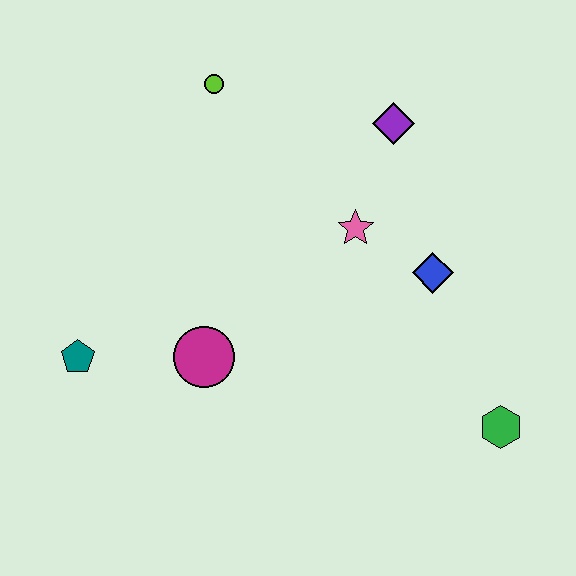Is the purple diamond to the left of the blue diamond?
Yes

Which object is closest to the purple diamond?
The pink star is closest to the purple diamond.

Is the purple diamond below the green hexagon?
No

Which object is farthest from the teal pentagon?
The green hexagon is farthest from the teal pentagon.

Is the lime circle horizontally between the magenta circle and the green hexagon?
Yes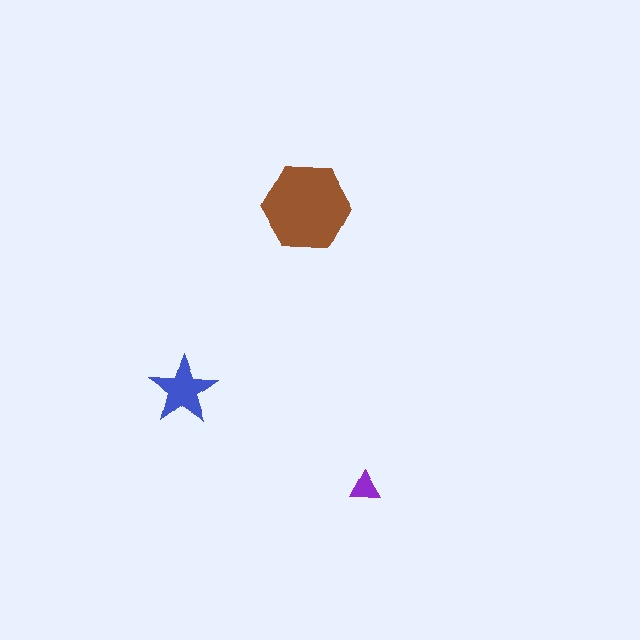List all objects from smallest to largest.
The purple triangle, the blue star, the brown hexagon.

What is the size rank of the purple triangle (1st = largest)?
3rd.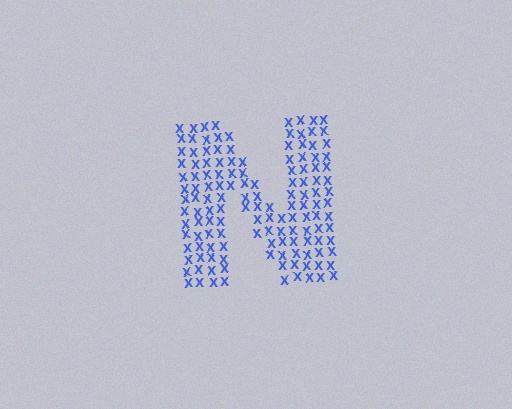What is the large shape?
The large shape is the letter N.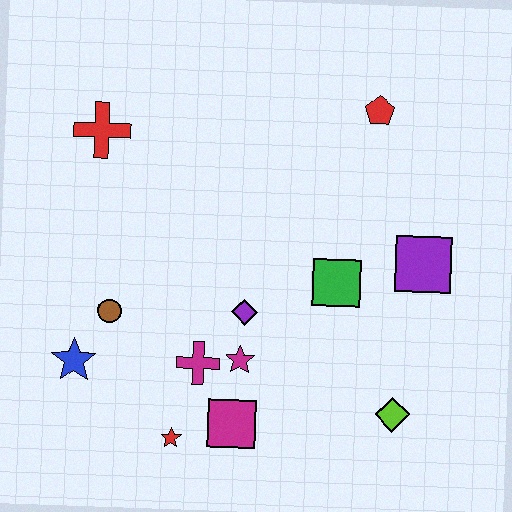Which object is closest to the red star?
The magenta square is closest to the red star.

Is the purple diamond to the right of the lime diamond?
No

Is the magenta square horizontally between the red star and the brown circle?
No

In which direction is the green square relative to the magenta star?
The green square is to the right of the magenta star.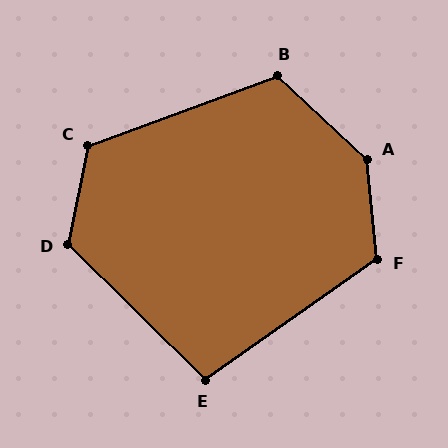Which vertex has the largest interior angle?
A, at approximately 138 degrees.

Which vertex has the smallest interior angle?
E, at approximately 100 degrees.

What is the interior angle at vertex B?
Approximately 117 degrees (obtuse).